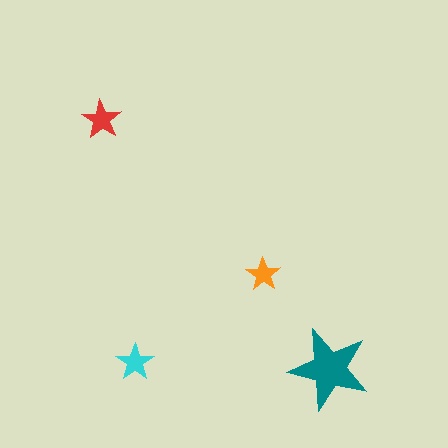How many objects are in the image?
There are 4 objects in the image.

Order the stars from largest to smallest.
the teal one, the red one, the cyan one, the orange one.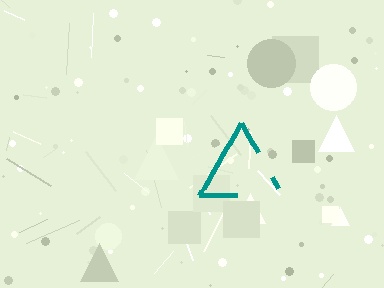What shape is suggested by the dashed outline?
The dashed outline suggests a triangle.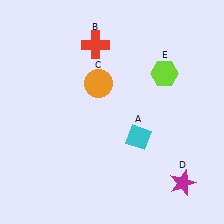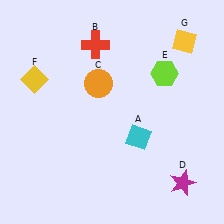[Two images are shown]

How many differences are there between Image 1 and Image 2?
There are 2 differences between the two images.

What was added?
A yellow diamond (F), a yellow diamond (G) were added in Image 2.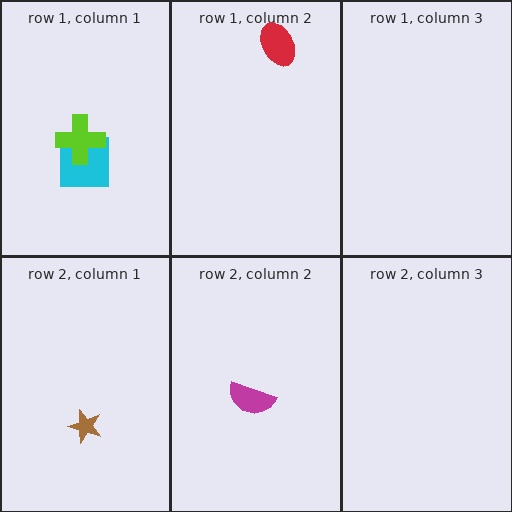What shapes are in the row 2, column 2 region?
The magenta semicircle.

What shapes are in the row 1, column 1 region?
The cyan square, the lime cross.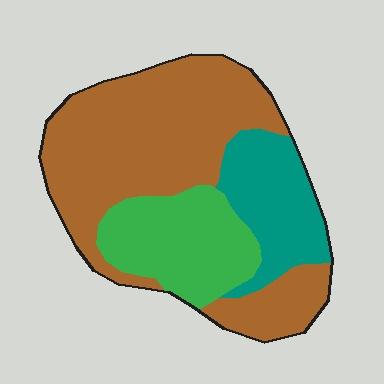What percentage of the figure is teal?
Teal takes up about one fifth (1/5) of the figure.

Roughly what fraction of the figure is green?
Green covers about 25% of the figure.